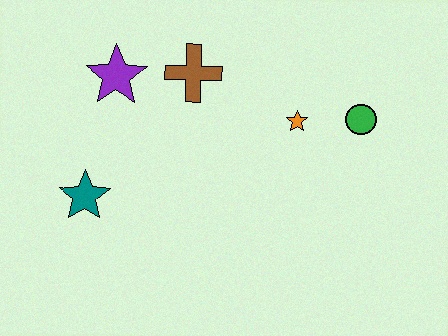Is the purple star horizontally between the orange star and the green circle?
No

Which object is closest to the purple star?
The brown cross is closest to the purple star.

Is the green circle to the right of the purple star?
Yes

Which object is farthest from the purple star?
The green circle is farthest from the purple star.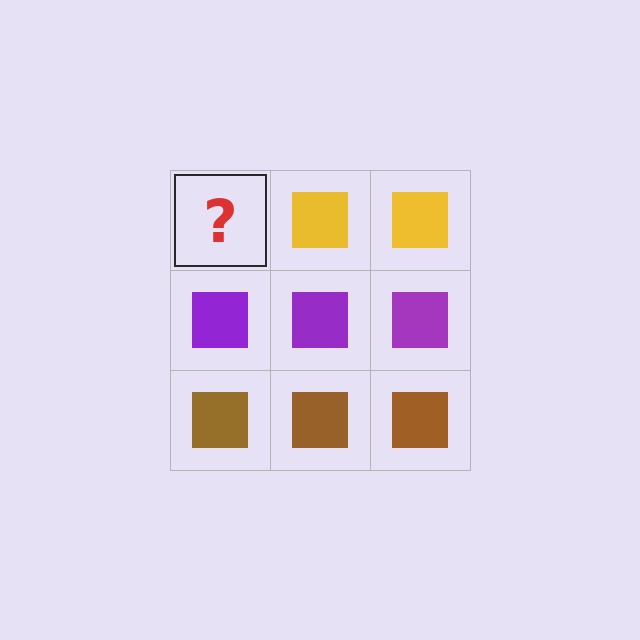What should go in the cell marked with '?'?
The missing cell should contain a yellow square.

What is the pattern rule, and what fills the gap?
The rule is that each row has a consistent color. The gap should be filled with a yellow square.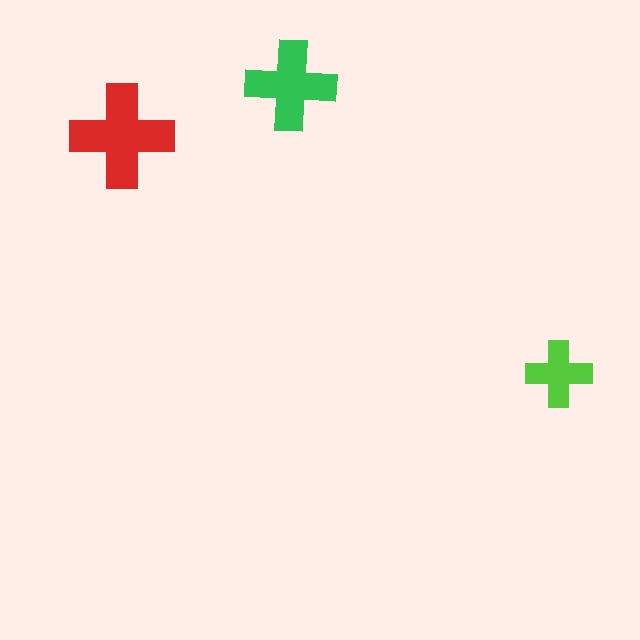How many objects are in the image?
There are 3 objects in the image.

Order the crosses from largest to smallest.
the red one, the green one, the lime one.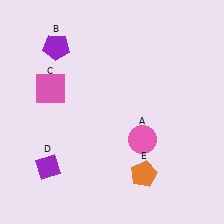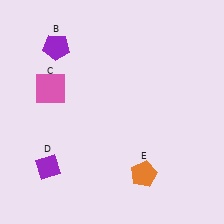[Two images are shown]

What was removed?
The pink circle (A) was removed in Image 2.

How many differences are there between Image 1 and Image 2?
There is 1 difference between the two images.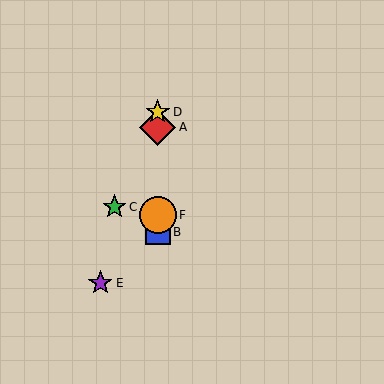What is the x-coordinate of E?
Object E is at x≈100.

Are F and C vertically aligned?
No, F is at x≈158 and C is at x≈114.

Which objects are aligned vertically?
Objects A, B, D, F are aligned vertically.